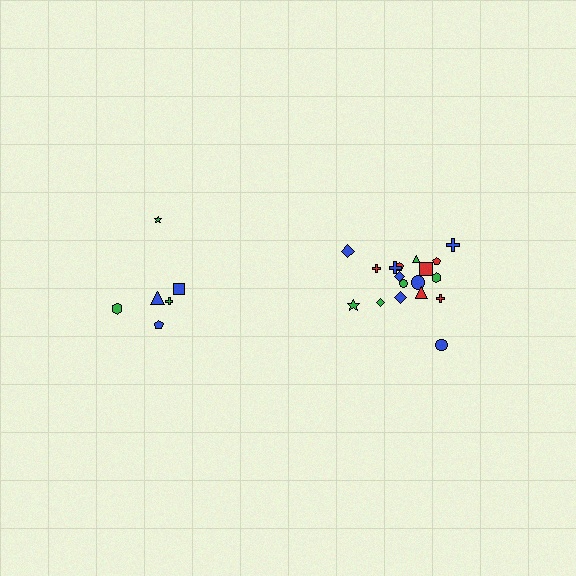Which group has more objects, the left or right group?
The right group.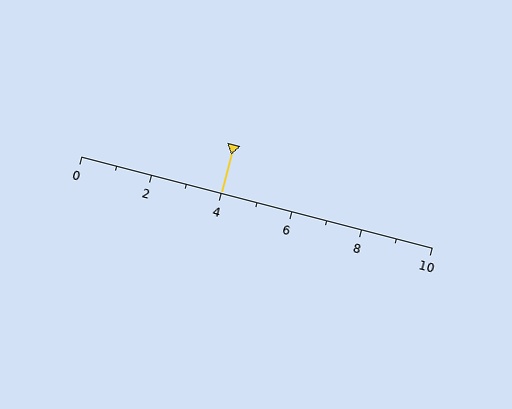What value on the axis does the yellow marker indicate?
The marker indicates approximately 4.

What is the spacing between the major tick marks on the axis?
The major ticks are spaced 2 apart.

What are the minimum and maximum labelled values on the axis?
The axis runs from 0 to 10.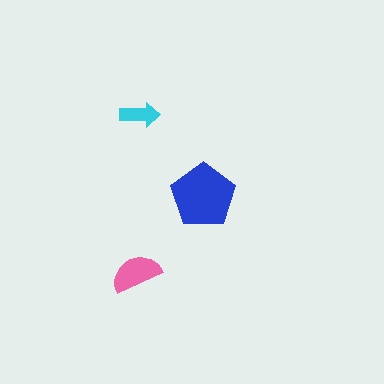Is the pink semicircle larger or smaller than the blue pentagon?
Smaller.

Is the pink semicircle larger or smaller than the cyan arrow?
Larger.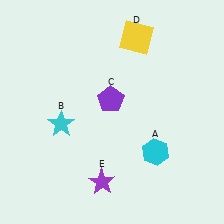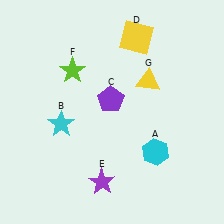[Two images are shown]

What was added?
A lime star (F), a yellow triangle (G) were added in Image 2.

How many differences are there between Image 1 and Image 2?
There are 2 differences between the two images.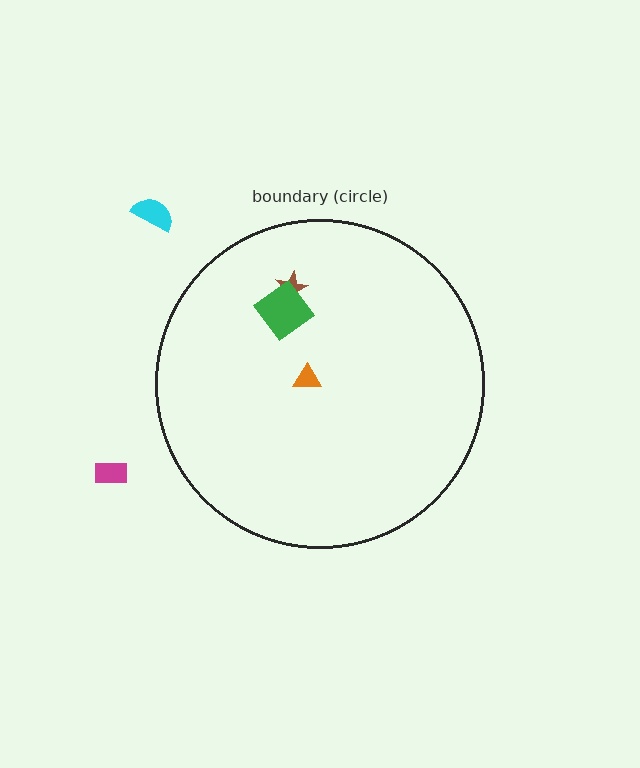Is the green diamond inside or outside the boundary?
Inside.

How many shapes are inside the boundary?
3 inside, 2 outside.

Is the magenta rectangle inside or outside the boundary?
Outside.